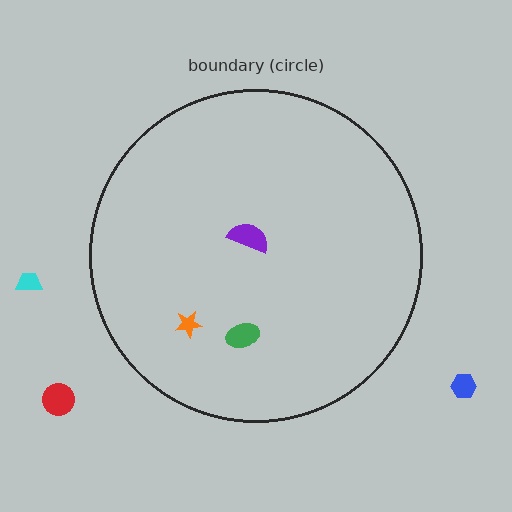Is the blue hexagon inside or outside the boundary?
Outside.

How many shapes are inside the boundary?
3 inside, 3 outside.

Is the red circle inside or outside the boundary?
Outside.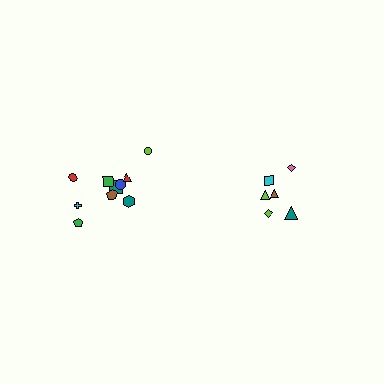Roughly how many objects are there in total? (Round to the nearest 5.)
Roughly 15 objects in total.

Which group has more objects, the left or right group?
The left group.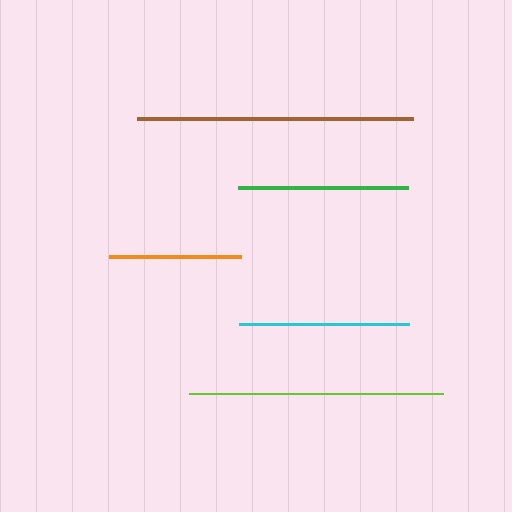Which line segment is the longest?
The brown line is the longest at approximately 276 pixels.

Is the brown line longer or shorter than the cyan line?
The brown line is longer than the cyan line.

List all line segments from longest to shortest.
From longest to shortest: brown, lime, green, cyan, orange.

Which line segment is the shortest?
The orange line is the shortest at approximately 132 pixels.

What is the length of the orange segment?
The orange segment is approximately 132 pixels long.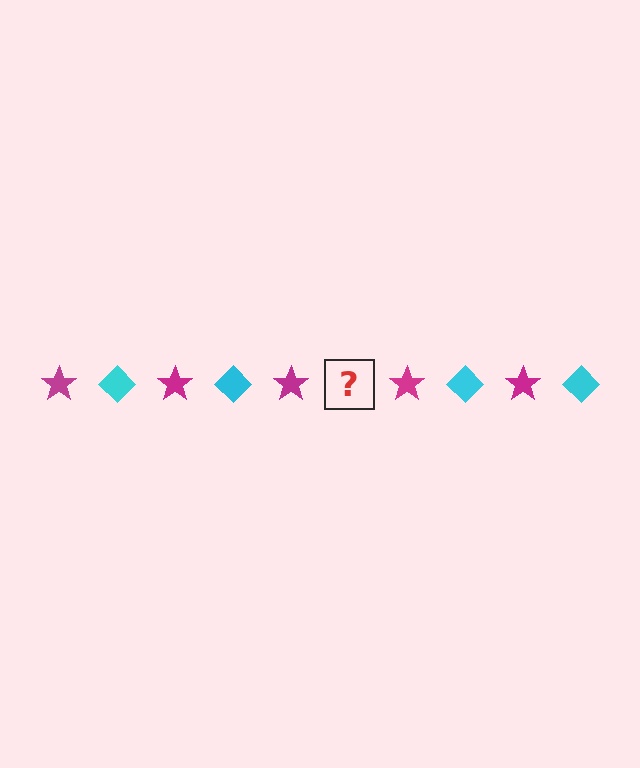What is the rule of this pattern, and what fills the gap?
The rule is that the pattern alternates between magenta star and cyan diamond. The gap should be filled with a cyan diamond.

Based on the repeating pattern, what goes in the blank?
The blank should be a cyan diamond.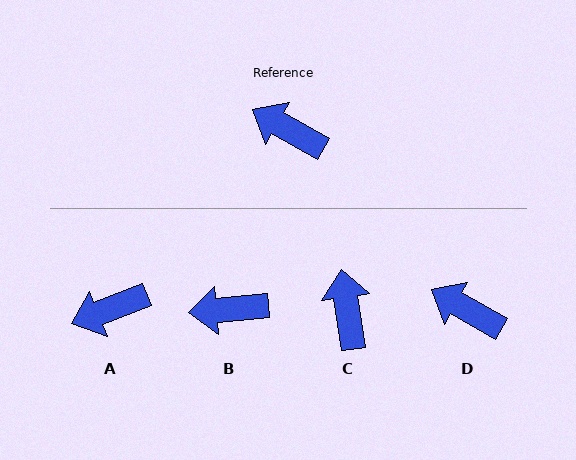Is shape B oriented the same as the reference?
No, it is off by about 34 degrees.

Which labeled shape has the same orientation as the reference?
D.